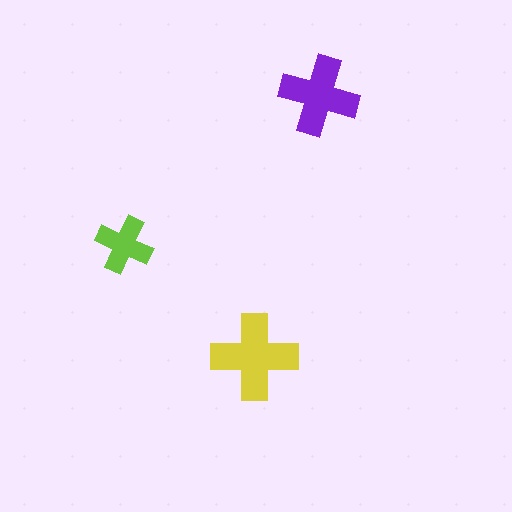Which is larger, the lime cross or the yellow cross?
The yellow one.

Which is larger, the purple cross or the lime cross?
The purple one.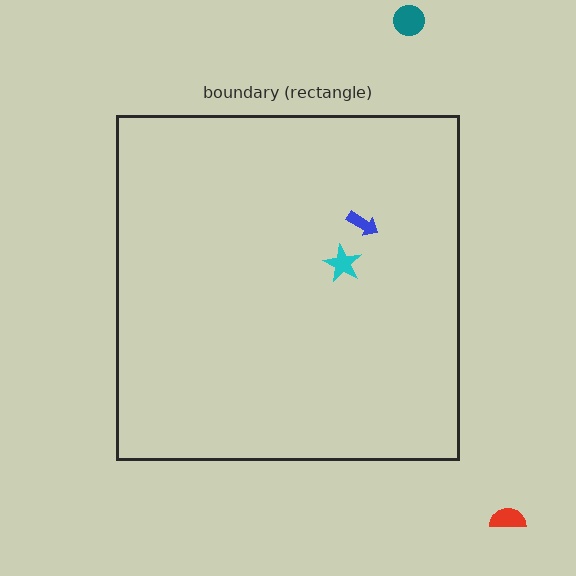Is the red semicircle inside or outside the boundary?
Outside.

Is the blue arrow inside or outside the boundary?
Inside.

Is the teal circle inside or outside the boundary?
Outside.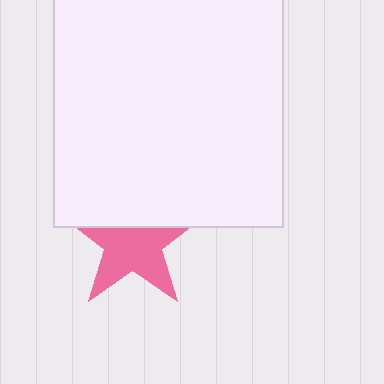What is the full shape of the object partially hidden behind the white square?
The partially hidden object is a pink star.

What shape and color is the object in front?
The object in front is a white square.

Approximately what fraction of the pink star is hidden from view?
Roughly 36% of the pink star is hidden behind the white square.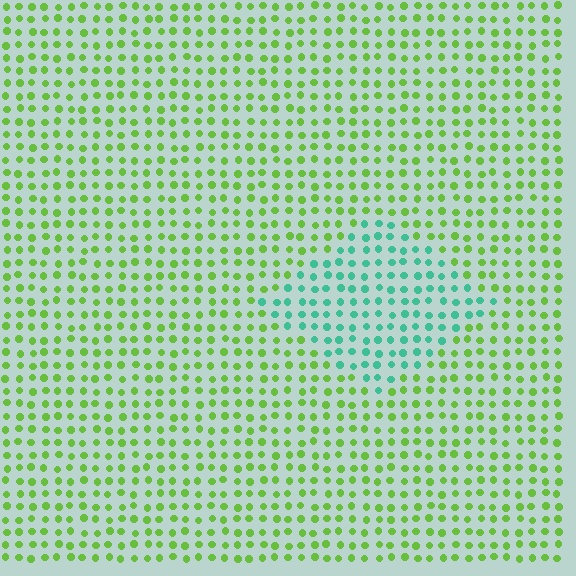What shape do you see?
I see a diamond.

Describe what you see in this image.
The image is filled with small lime elements in a uniform arrangement. A diamond-shaped region is visible where the elements are tinted to a slightly different hue, forming a subtle color boundary.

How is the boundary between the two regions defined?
The boundary is defined purely by a slight shift in hue (about 59 degrees). Spacing, size, and orientation are identical on both sides.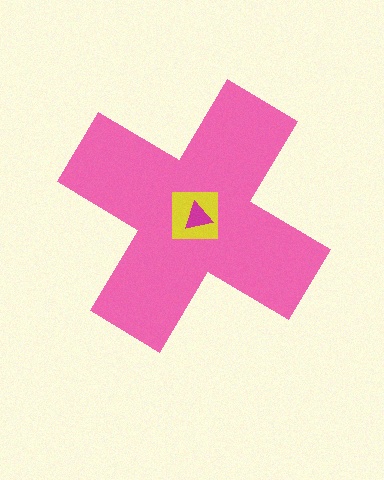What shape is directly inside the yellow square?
The magenta triangle.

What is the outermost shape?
The pink cross.